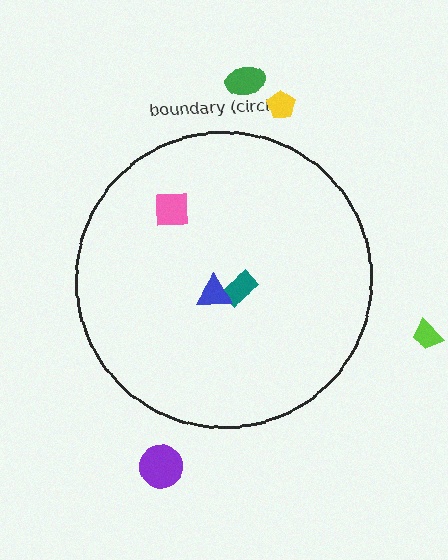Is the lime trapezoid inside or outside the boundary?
Outside.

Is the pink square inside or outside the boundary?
Inside.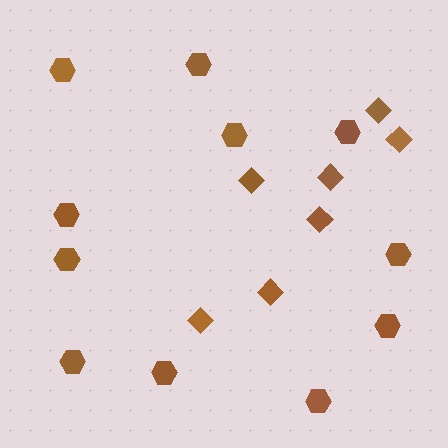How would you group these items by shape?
There are 2 groups: one group of hexagons (11) and one group of diamonds (7).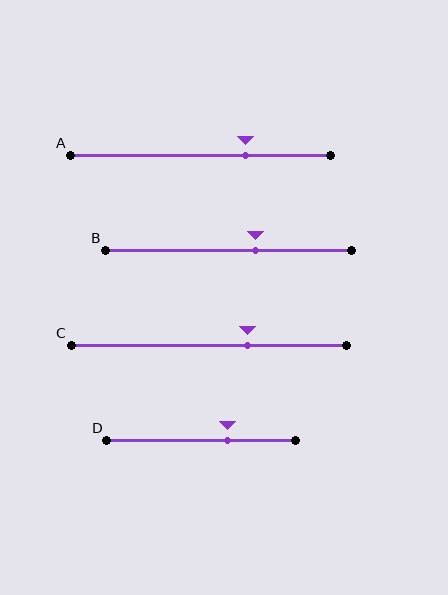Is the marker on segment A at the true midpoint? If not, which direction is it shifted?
No, the marker on segment A is shifted to the right by about 17% of the segment length.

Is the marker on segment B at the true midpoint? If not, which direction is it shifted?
No, the marker on segment B is shifted to the right by about 11% of the segment length.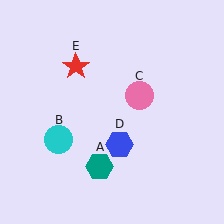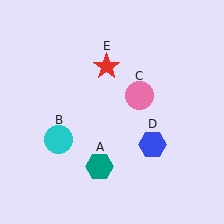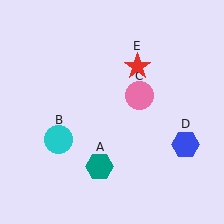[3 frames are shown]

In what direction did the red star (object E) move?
The red star (object E) moved right.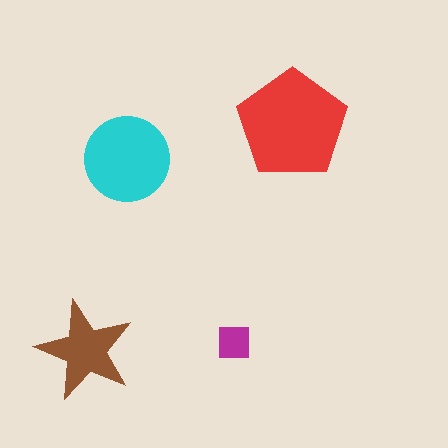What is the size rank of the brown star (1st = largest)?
3rd.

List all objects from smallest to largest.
The magenta square, the brown star, the cyan circle, the red pentagon.